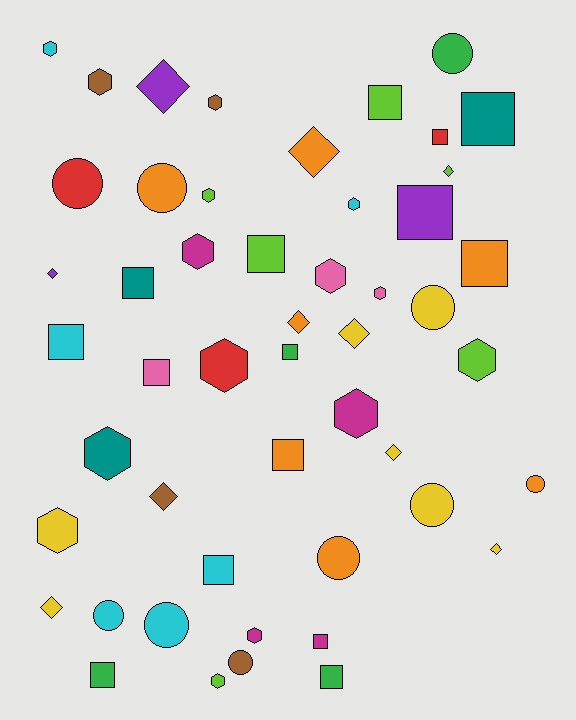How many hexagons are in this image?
There are 15 hexagons.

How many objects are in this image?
There are 50 objects.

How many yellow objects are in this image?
There are 7 yellow objects.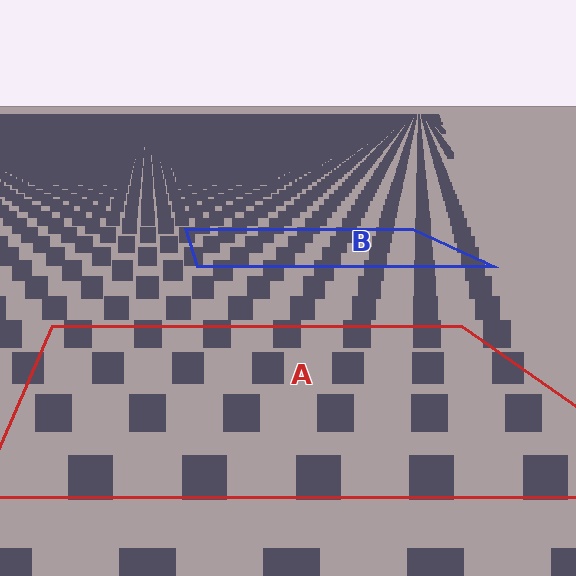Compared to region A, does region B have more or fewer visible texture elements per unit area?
Region B has more texture elements per unit area — they are packed more densely because it is farther away.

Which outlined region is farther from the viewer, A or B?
Region B is farther from the viewer — the texture elements inside it appear smaller and more densely packed.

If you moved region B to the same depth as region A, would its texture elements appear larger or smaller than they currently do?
They would appear larger. At a closer depth, the same texture elements are projected at a bigger on-screen size.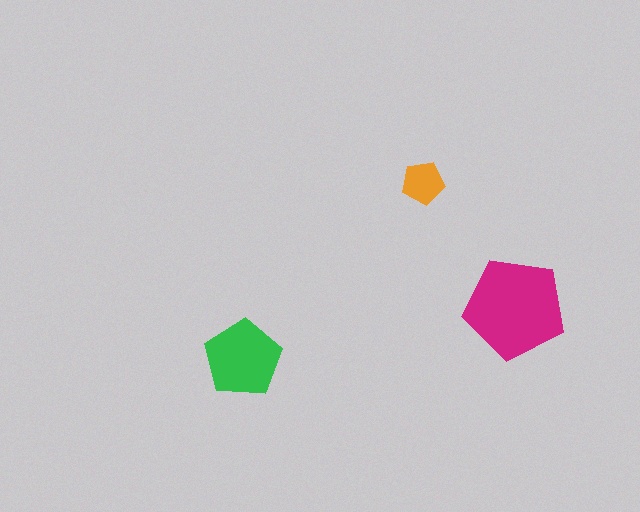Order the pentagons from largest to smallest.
the magenta one, the green one, the orange one.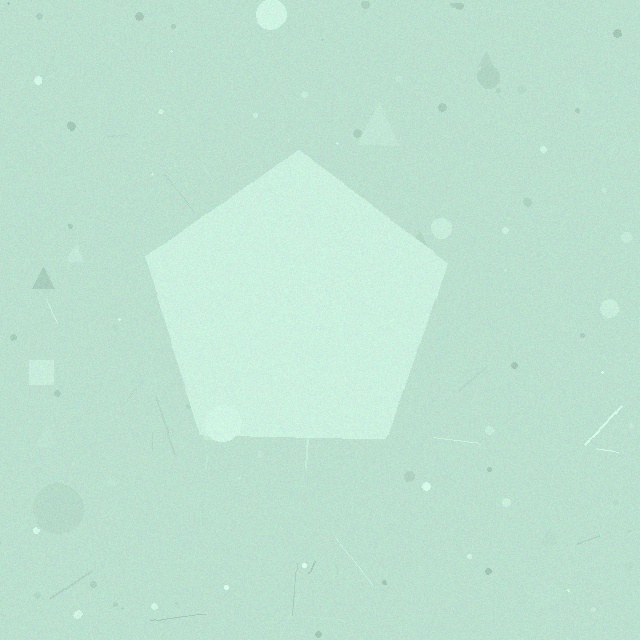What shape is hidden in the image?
A pentagon is hidden in the image.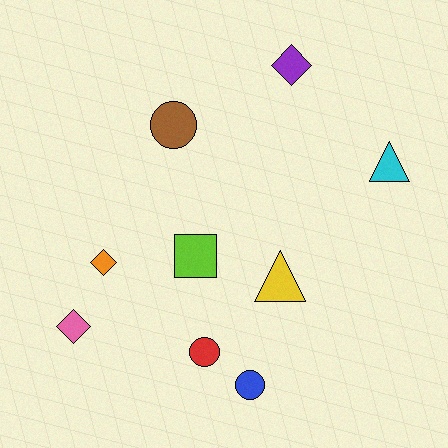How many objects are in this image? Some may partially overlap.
There are 9 objects.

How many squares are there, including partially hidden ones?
There is 1 square.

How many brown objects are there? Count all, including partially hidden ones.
There is 1 brown object.